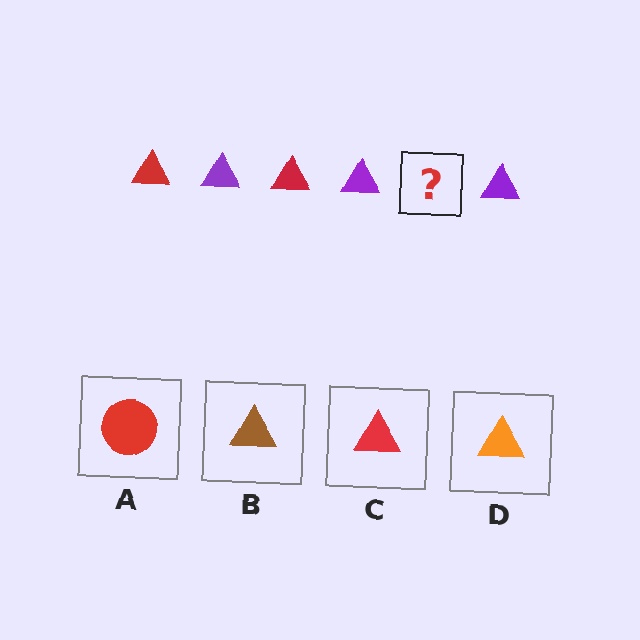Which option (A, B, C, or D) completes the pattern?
C.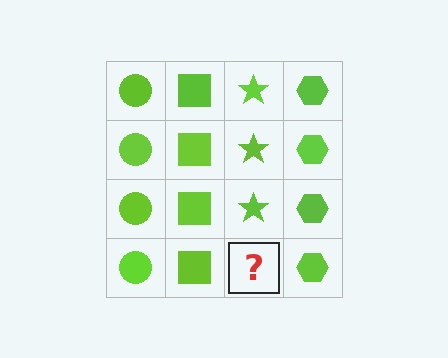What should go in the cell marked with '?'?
The missing cell should contain a lime star.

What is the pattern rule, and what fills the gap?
The rule is that each column has a consistent shape. The gap should be filled with a lime star.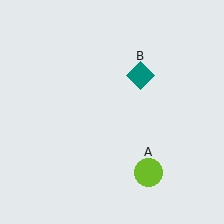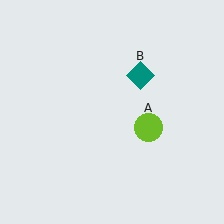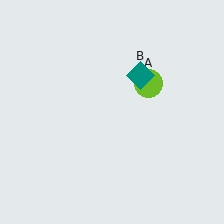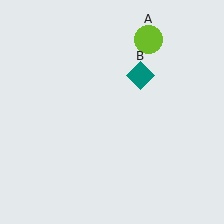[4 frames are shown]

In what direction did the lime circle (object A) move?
The lime circle (object A) moved up.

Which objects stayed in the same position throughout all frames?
Teal diamond (object B) remained stationary.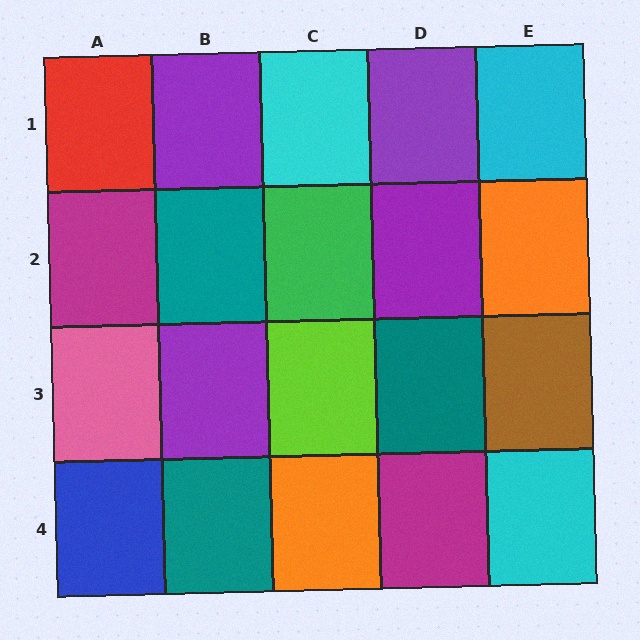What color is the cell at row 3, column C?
Lime.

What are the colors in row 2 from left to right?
Magenta, teal, green, purple, orange.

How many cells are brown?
1 cell is brown.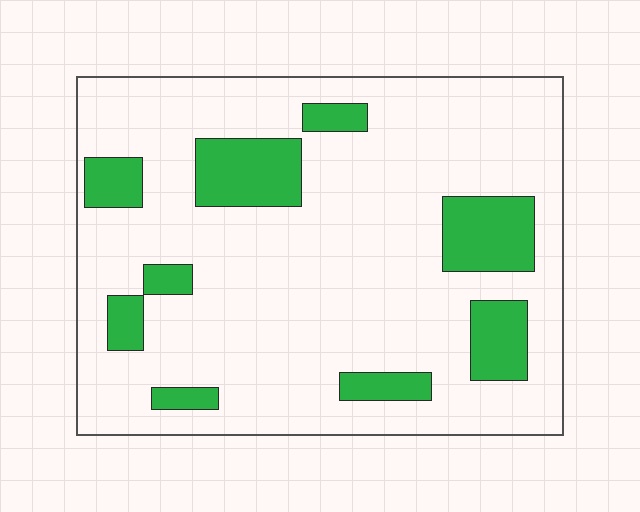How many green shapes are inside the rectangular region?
9.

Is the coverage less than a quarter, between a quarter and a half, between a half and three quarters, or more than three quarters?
Less than a quarter.